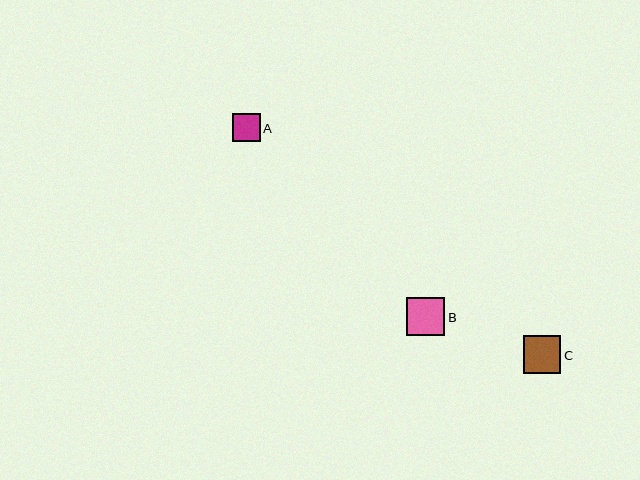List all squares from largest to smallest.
From largest to smallest: B, C, A.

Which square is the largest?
Square B is the largest with a size of approximately 38 pixels.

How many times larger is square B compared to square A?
Square B is approximately 1.4 times the size of square A.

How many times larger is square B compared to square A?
Square B is approximately 1.4 times the size of square A.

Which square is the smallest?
Square A is the smallest with a size of approximately 28 pixels.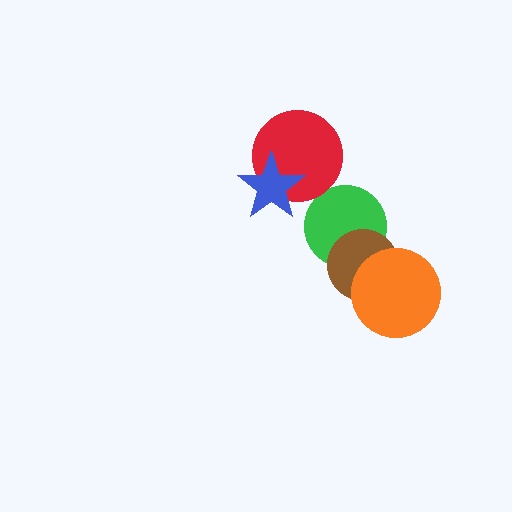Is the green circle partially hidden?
Yes, it is partially covered by another shape.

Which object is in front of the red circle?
The blue star is in front of the red circle.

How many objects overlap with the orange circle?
1 object overlaps with the orange circle.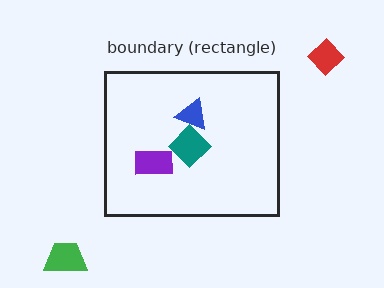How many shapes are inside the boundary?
3 inside, 2 outside.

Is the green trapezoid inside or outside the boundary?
Outside.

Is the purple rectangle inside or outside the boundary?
Inside.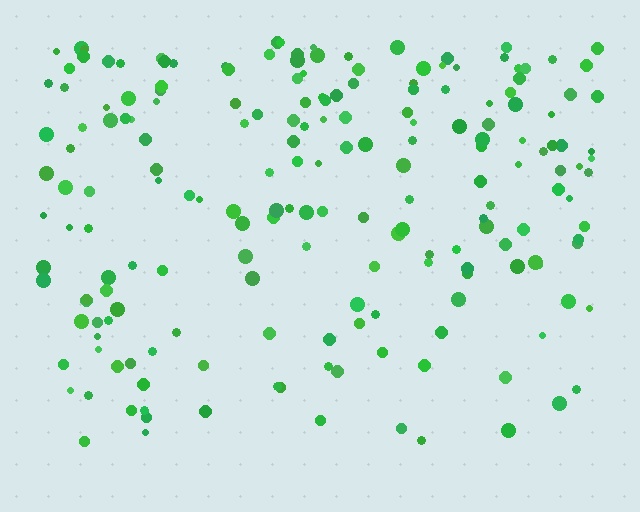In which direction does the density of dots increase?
From bottom to top, with the top side densest.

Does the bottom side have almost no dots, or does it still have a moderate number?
Still a moderate number, just noticeably fewer than the top.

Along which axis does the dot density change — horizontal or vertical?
Vertical.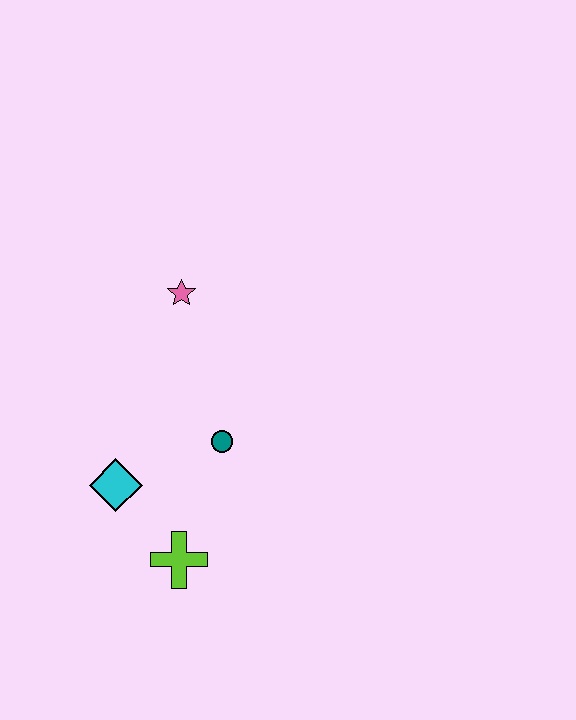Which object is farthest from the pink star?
The lime cross is farthest from the pink star.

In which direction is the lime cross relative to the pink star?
The lime cross is below the pink star.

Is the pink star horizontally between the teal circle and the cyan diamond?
Yes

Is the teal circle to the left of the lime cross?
No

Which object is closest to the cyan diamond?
The lime cross is closest to the cyan diamond.